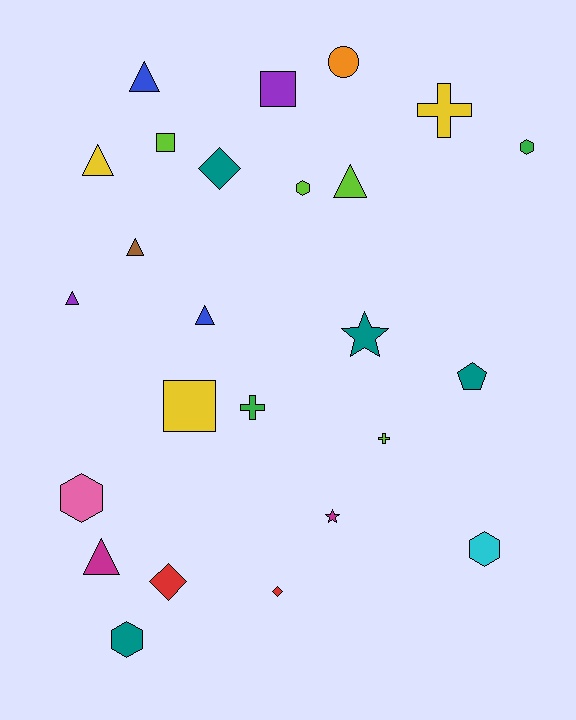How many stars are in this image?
There are 2 stars.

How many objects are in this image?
There are 25 objects.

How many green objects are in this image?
There are 2 green objects.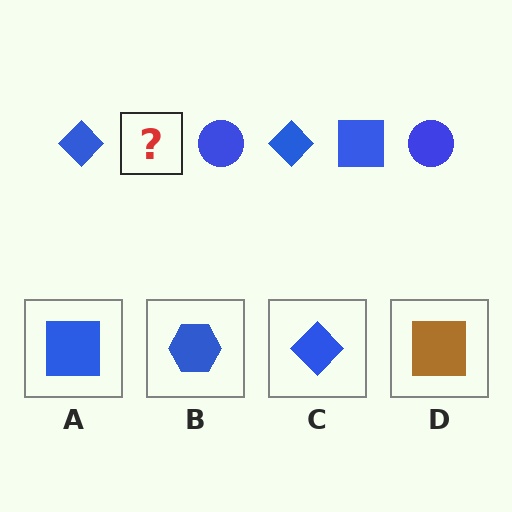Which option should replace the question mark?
Option A.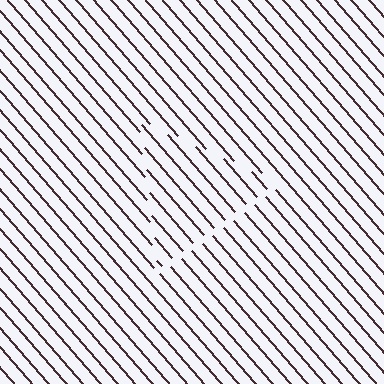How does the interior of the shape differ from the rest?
The interior of the shape contains the same grating, shifted by half a period — the contour is defined by the phase discontinuity where line-ends from the inner and outer gratings abut.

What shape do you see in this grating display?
An illusory triangle. The interior of the shape contains the same grating, shifted by half a period — the contour is defined by the phase discontinuity where line-ends from the inner and outer gratings abut.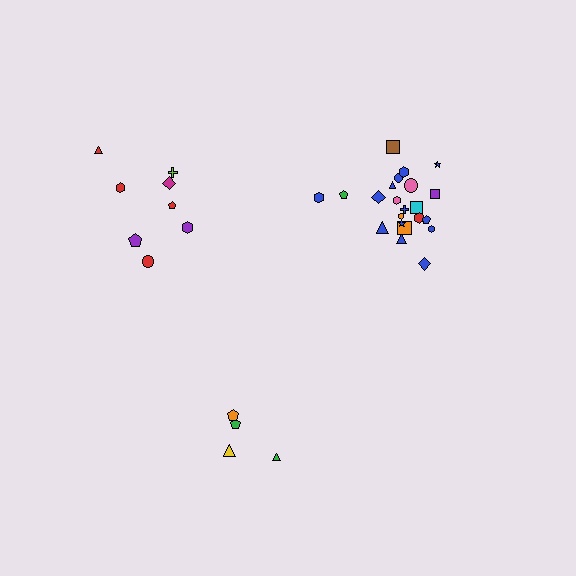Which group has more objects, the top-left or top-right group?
The top-right group.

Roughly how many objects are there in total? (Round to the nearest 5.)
Roughly 35 objects in total.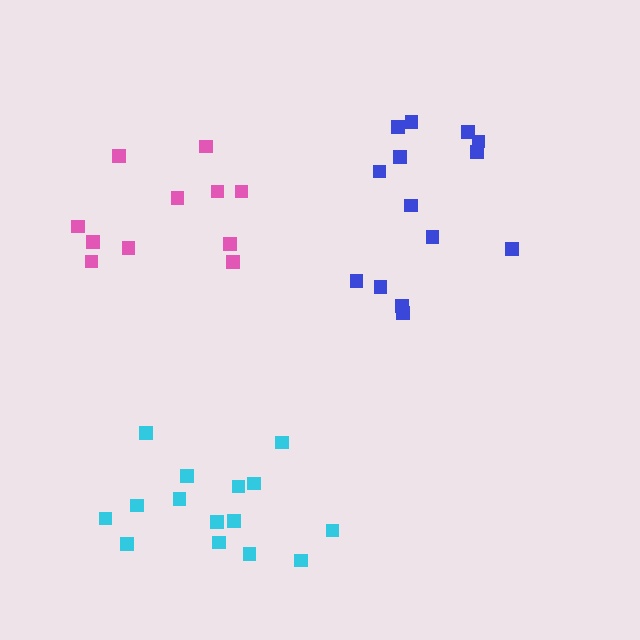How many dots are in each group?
Group 1: 11 dots, Group 2: 15 dots, Group 3: 14 dots (40 total).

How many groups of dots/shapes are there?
There are 3 groups.